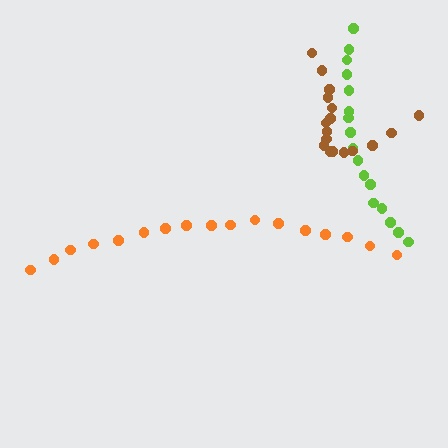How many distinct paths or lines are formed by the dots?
There are 3 distinct paths.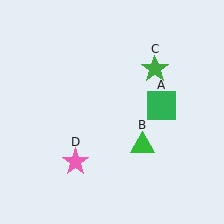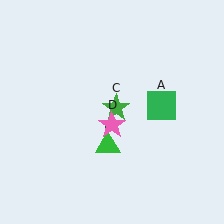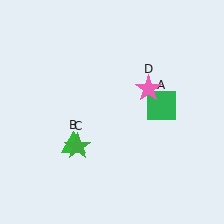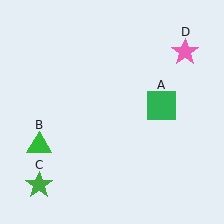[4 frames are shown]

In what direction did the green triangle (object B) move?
The green triangle (object B) moved left.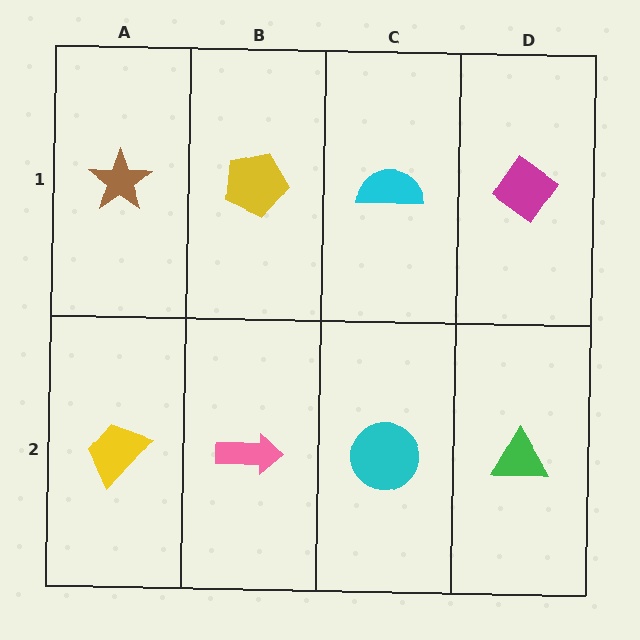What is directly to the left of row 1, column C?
A yellow pentagon.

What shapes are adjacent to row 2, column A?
A brown star (row 1, column A), a pink arrow (row 2, column B).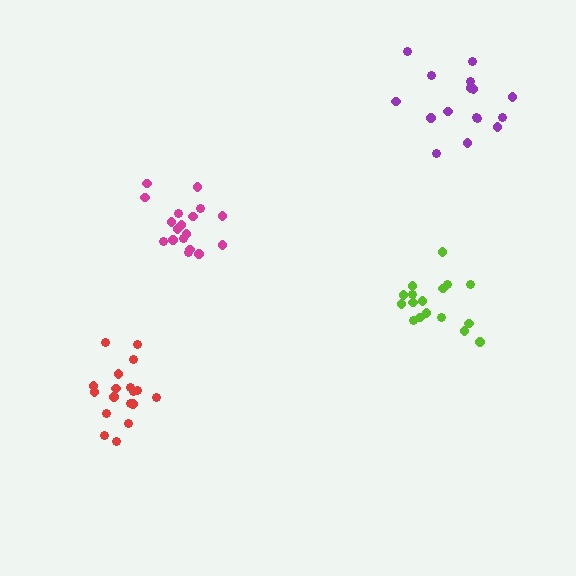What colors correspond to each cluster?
The clusters are colored: purple, lime, red, magenta.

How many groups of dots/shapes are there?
There are 4 groups.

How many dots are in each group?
Group 1: 16 dots, Group 2: 17 dots, Group 3: 18 dots, Group 4: 18 dots (69 total).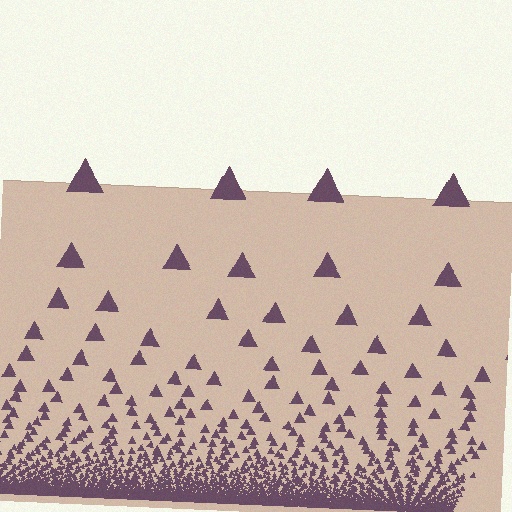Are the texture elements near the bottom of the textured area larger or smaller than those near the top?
Smaller. The gradient is inverted — elements near the bottom are smaller and denser.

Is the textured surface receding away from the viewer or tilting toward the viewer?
The surface appears to tilt toward the viewer. Texture elements get larger and sparser toward the top.